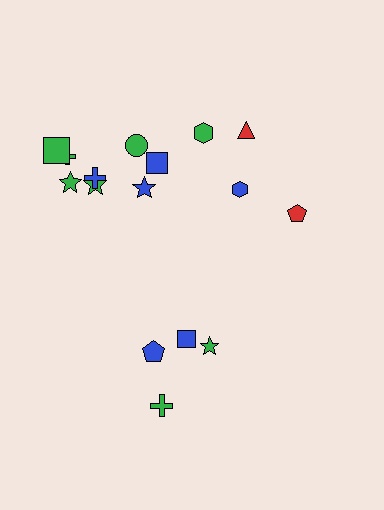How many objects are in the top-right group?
There are 4 objects.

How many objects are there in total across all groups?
There are 16 objects.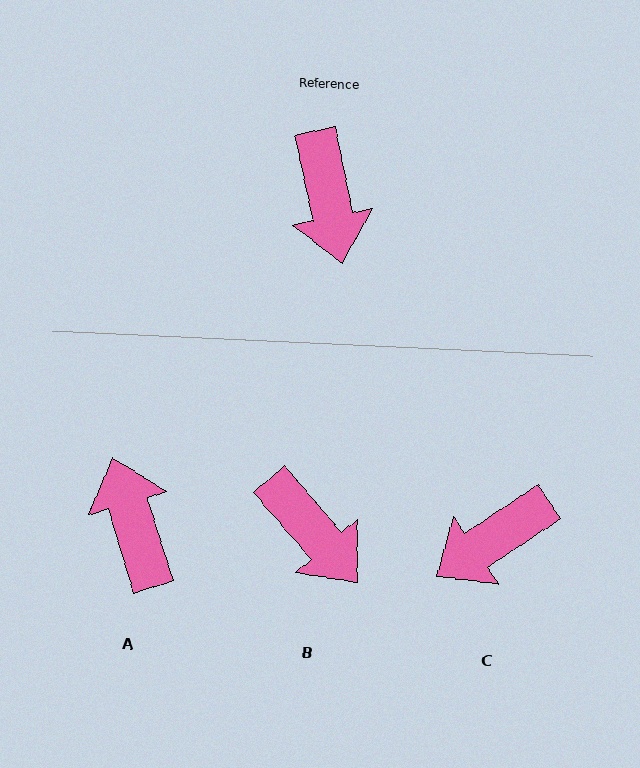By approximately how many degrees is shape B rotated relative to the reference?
Approximately 29 degrees counter-clockwise.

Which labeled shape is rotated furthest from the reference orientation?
A, about 174 degrees away.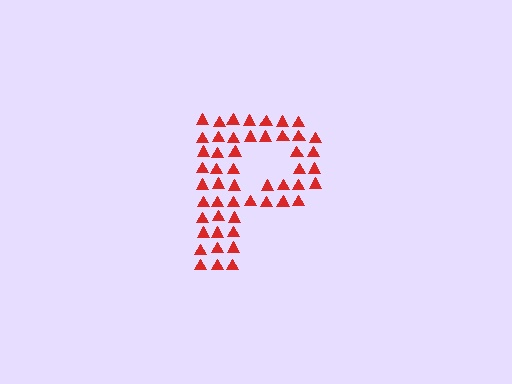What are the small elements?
The small elements are triangles.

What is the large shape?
The large shape is the letter P.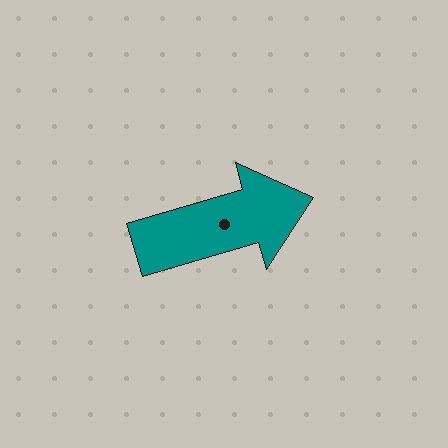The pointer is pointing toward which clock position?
Roughly 2 o'clock.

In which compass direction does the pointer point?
East.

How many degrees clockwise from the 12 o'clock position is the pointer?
Approximately 74 degrees.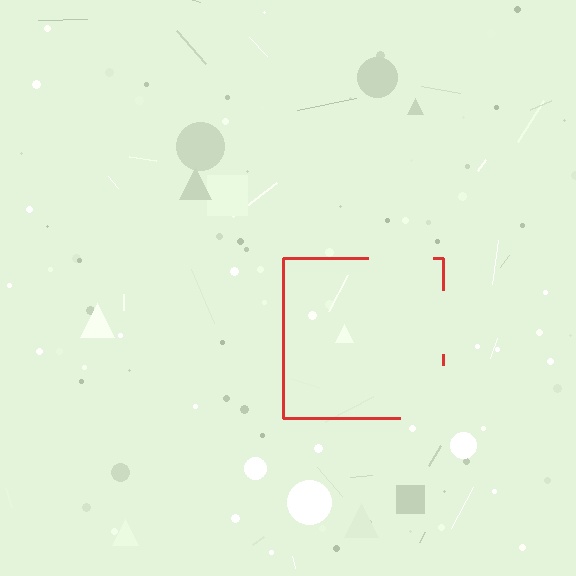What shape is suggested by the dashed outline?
The dashed outline suggests a square.